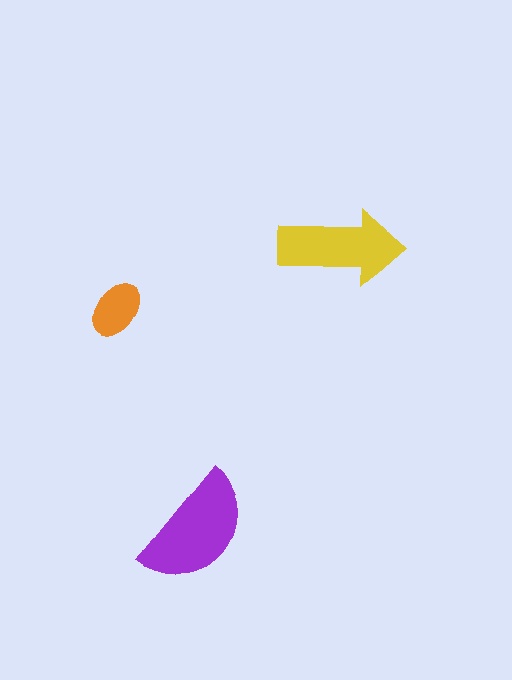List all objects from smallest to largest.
The orange ellipse, the yellow arrow, the purple semicircle.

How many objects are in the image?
There are 3 objects in the image.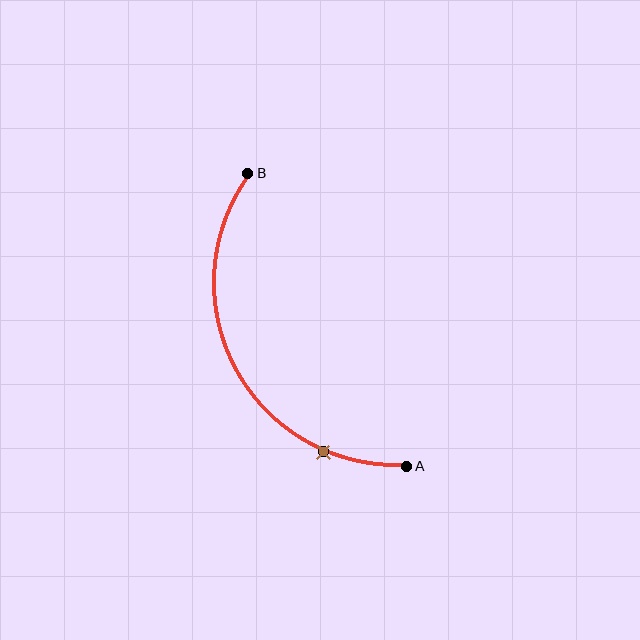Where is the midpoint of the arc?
The arc midpoint is the point on the curve farthest from the straight line joining A and B. It sits to the left of that line.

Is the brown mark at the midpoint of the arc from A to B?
No. The brown mark lies on the arc but is closer to endpoint A. The arc midpoint would be at the point on the curve equidistant along the arc from both A and B.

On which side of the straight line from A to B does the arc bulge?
The arc bulges to the left of the straight line connecting A and B.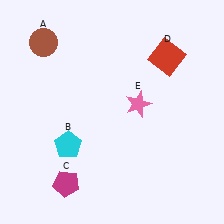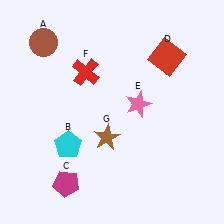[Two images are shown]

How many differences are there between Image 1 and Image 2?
There are 2 differences between the two images.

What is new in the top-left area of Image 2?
A red cross (F) was added in the top-left area of Image 2.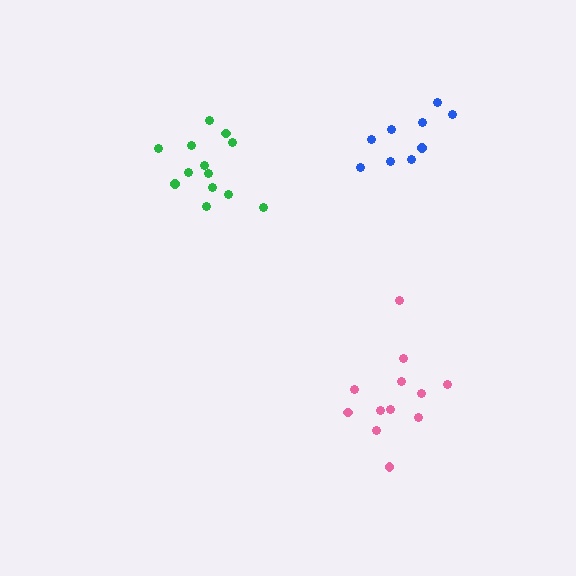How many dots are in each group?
Group 1: 13 dots, Group 2: 12 dots, Group 3: 9 dots (34 total).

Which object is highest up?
The blue cluster is topmost.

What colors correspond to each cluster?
The clusters are colored: green, pink, blue.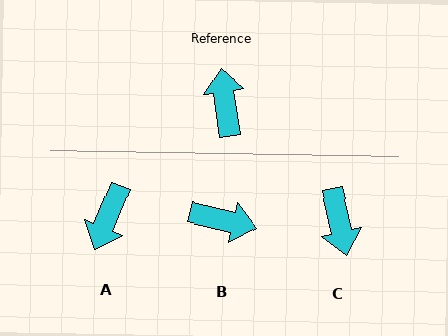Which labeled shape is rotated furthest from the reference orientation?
C, about 176 degrees away.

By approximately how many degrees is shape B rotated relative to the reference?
Approximately 112 degrees clockwise.